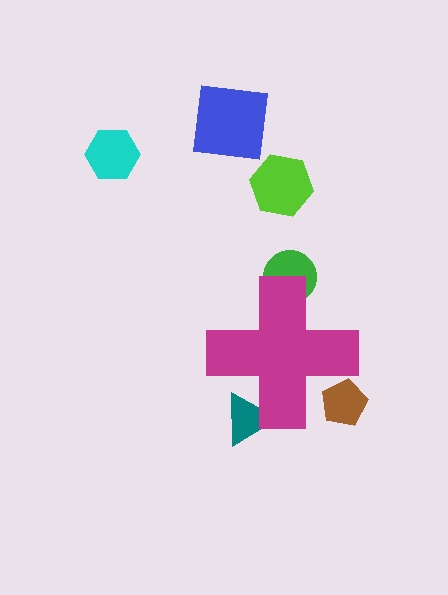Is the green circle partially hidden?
Yes, the green circle is partially hidden behind the magenta cross.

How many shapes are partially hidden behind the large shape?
3 shapes are partially hidden.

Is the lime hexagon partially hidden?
No, the lime hexagon is fully visible.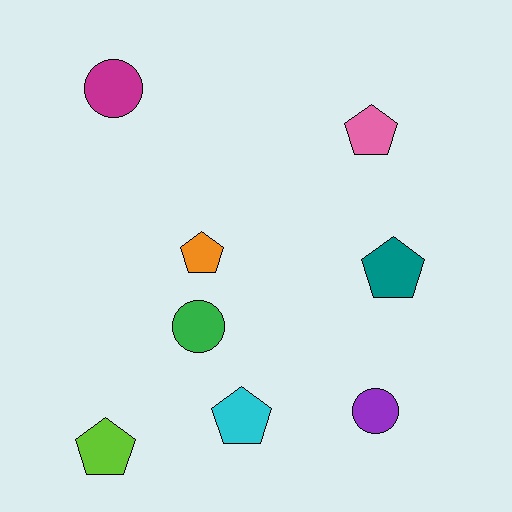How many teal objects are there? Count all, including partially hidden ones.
There is 1 teal object.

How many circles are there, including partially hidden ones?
There are 3 circles.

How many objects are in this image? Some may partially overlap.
There are 8 objects.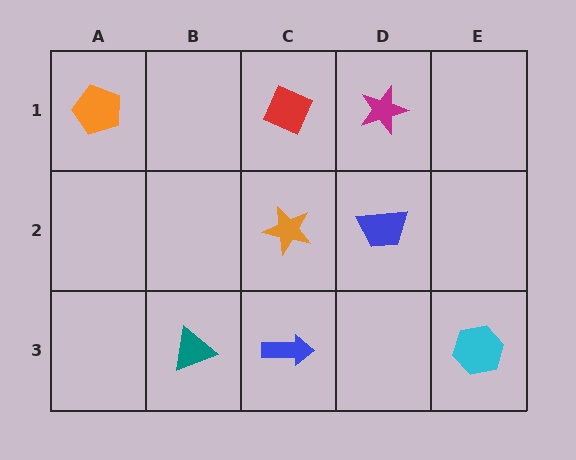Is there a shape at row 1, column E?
No, that cell is empty.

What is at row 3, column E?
A cyan hexagon.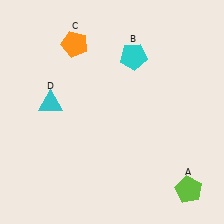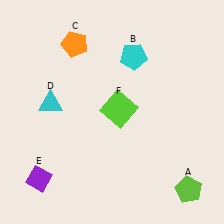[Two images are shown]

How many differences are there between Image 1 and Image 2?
There are 2 differences between the two images.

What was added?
A purple diamond (E), a lime square (F) were added in Image 2.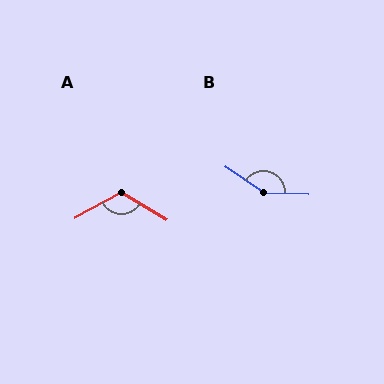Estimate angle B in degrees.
Approximately 147 degrees.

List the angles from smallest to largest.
A (120°), B (147°).